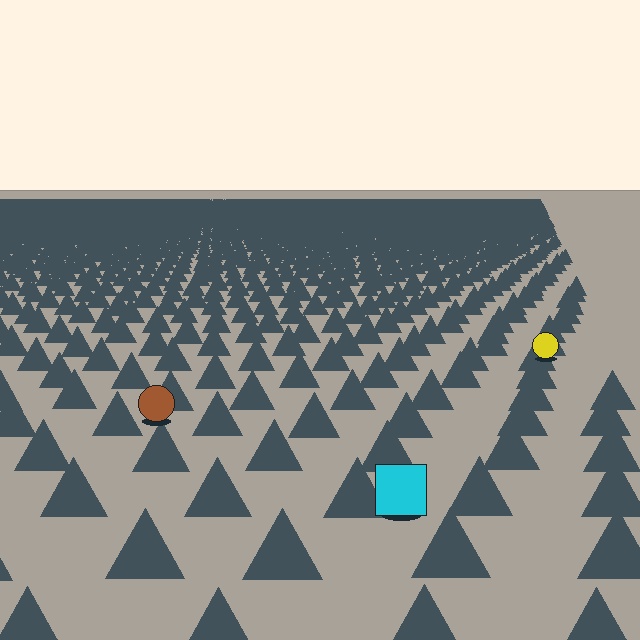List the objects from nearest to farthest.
From nearest to farthest: the cyan square, the brown circle, the yellow circle.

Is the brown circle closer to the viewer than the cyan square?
No. The cyan square is closer — you can tell from the texture gradient: the ground texture is coarser near it.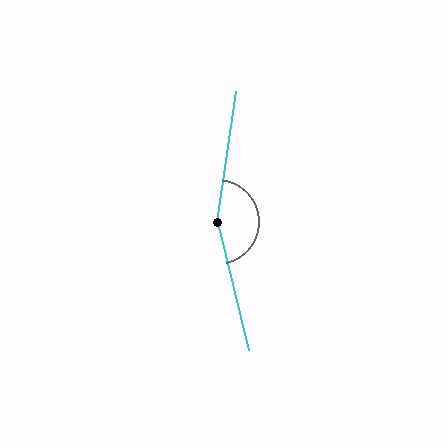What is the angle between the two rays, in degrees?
Approximately 158 degrees.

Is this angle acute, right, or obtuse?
It is obtuse.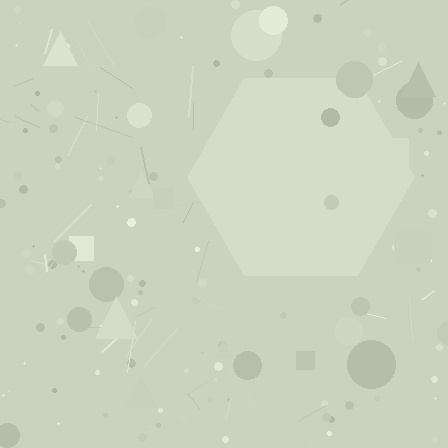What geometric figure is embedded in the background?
A hexagon is embedded in the background.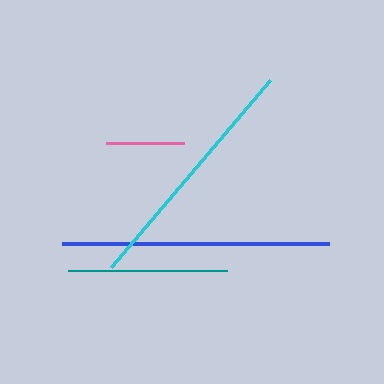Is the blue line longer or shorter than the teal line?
The blue line is longer than the teal line.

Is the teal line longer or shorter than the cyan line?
The cyan line is longer than the teal line.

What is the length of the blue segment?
The blue segment is approximately 267 pixels long.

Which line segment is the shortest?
The pink line is the shortest at approximately 78 pixels.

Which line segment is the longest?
The blue line is the longest at approximately 267 pixels.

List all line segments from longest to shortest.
From longest to shortest: blue, cyan, teal, pink.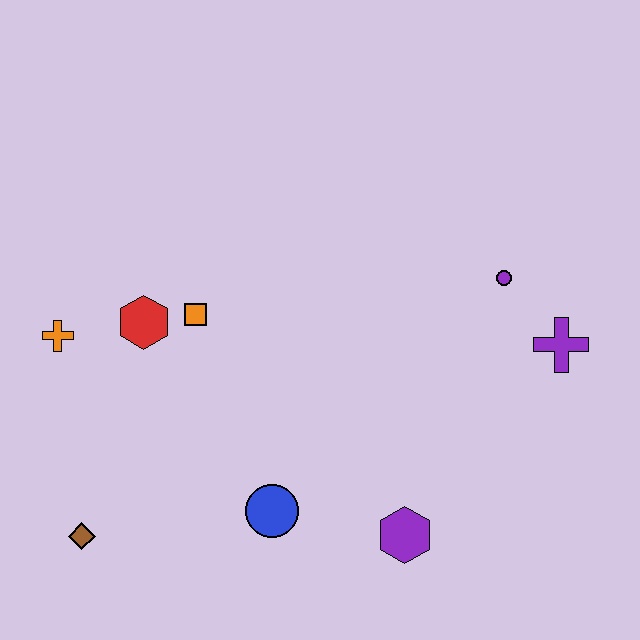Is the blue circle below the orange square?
Yes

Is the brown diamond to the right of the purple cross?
No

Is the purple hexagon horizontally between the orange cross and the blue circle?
No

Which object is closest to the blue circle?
The purple hexagon is closest to the blue circle.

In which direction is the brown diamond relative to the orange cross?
The brown diamond is below the orange cross.